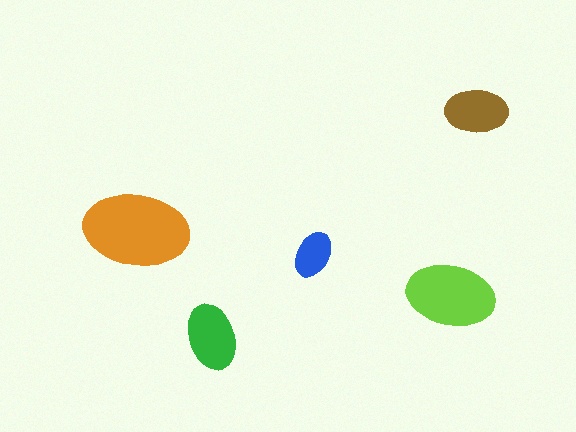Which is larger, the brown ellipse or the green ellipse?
The green one.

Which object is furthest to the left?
The orange ellipse is leftmost.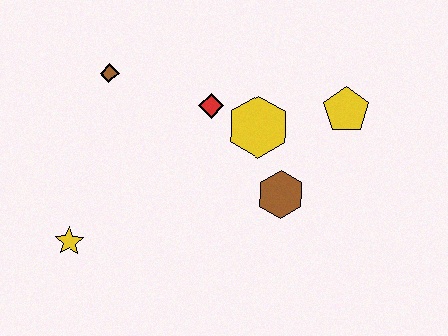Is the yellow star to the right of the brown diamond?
No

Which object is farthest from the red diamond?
The yellow star is farthest from the red diamond.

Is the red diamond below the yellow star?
No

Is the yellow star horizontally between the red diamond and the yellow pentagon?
No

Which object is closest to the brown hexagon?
The yellow hexagon is closest to the brown hexagon.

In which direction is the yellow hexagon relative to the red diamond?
The yellow hexagon is to the right of the red diamond.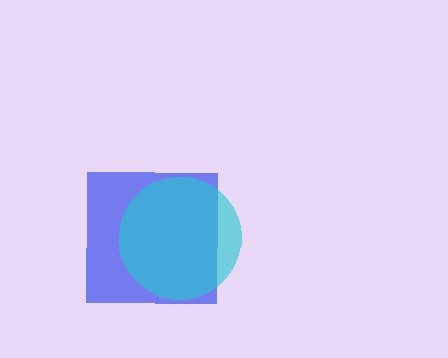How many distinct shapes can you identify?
There are 2 distinct shapes: a blue square, a cyan circle.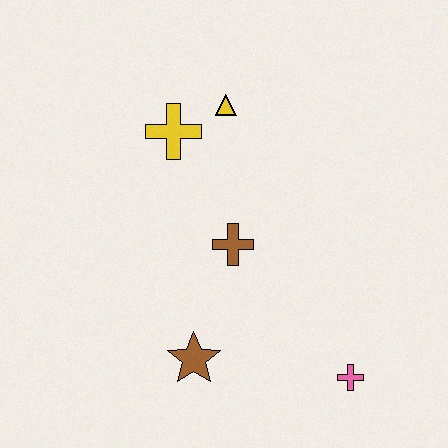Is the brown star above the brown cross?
No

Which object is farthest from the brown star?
The yellow triangle is farthest from the brown star.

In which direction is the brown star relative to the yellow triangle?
The brown star is below the yellow triangle.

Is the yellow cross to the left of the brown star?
Yes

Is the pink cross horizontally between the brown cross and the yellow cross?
No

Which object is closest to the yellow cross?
The yellow triangle is closest to the yellow cross.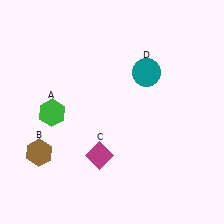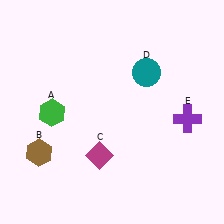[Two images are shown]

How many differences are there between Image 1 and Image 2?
There is 1 difference between the two images.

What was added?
A purple cross (E) was added in Image 2.